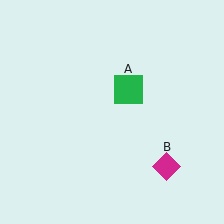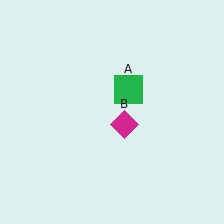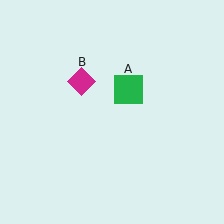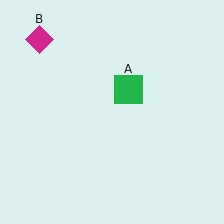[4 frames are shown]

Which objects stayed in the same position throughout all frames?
Green square (object A) remained stationary.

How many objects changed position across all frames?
1 object changed position: magenta diamond (object B).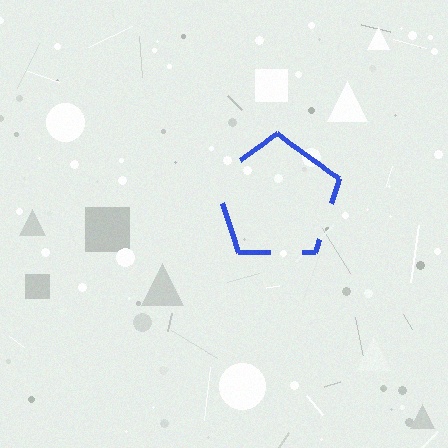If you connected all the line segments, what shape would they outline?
They would outline a pentagon.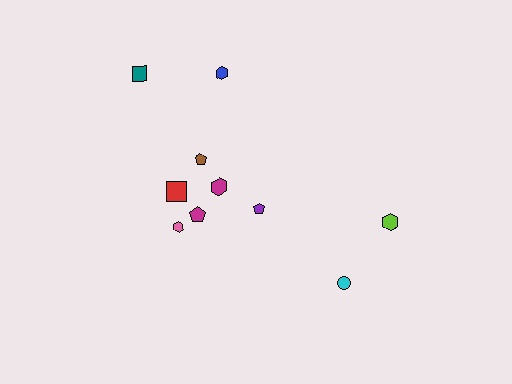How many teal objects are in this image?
There is 1 teal object.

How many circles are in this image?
There is 1 circle.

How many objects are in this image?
There are 10 objects.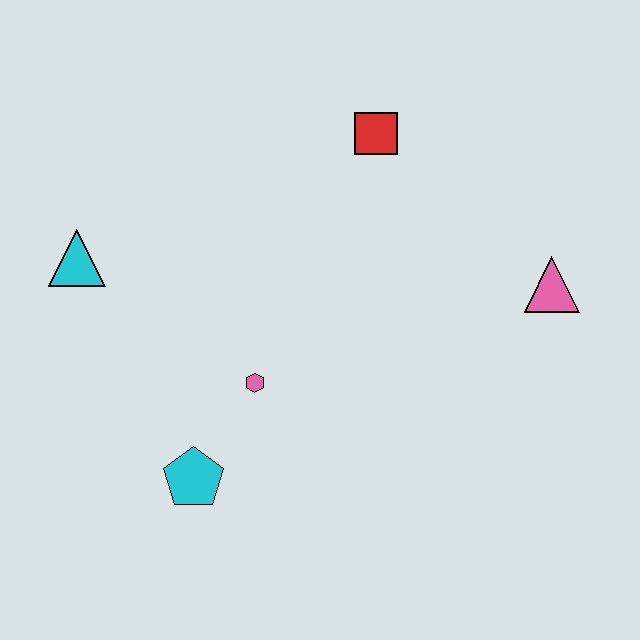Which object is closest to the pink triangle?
The red square is closest to the pink triangle.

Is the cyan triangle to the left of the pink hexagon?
Yes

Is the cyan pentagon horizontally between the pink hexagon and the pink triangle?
No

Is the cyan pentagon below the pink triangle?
Yes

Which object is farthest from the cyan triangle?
The pink triangle is farthest from the cyan triangle.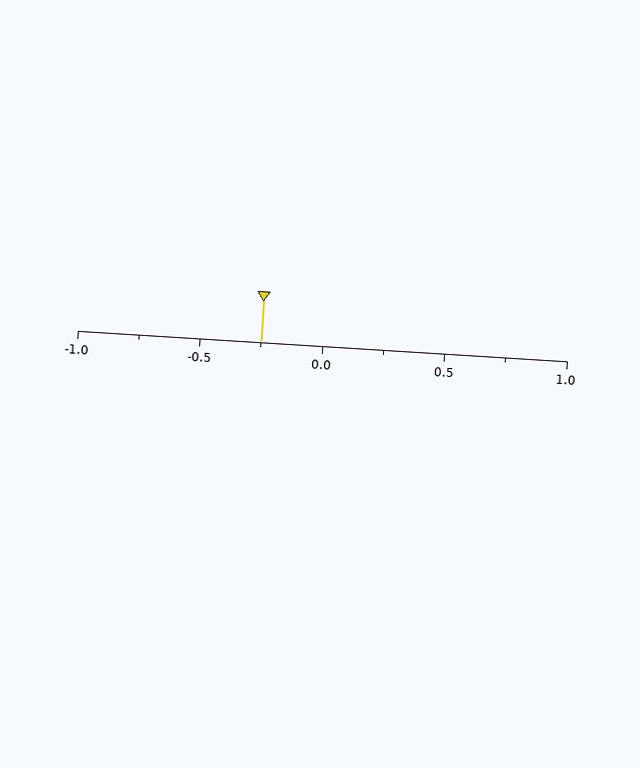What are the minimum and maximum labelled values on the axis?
The axis runs from -1.0 to 1.0.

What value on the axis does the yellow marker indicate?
The marker indicates approximately -0.25.